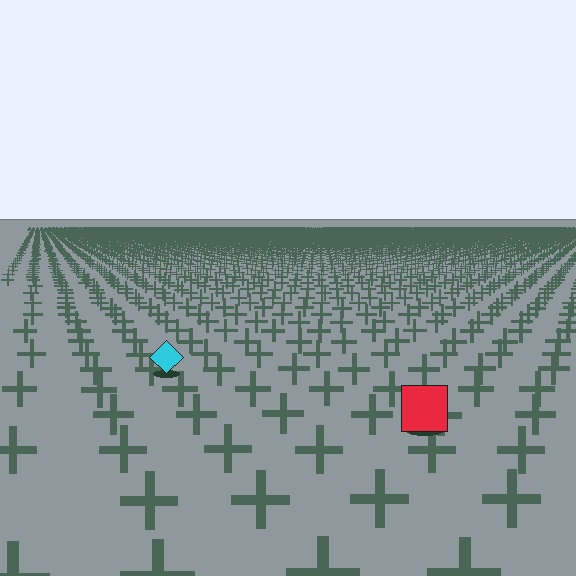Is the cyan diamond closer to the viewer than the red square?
No. The red square is closer — you can tell from the texture gradient: the ground texture is coarser near it.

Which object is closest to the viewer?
The red square is closest. The texture marks near it are larger and more spread out.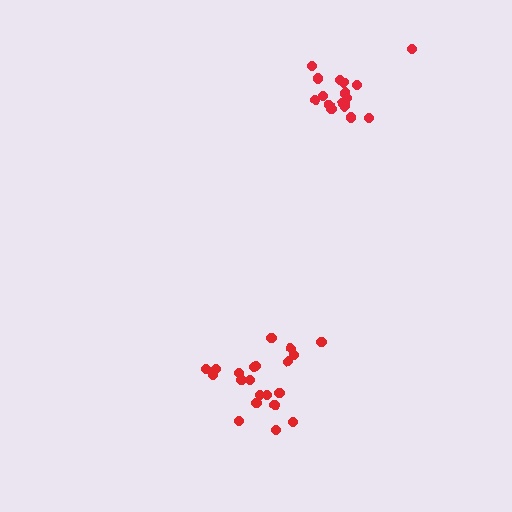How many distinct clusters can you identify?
There are 2 distinct clusters.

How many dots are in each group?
Group 1: 17 dots, Group 2: 21 dots (38 total).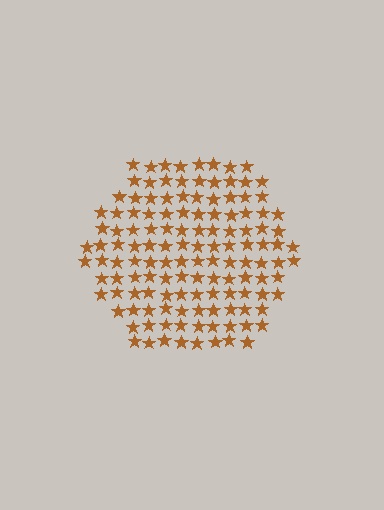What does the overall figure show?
The overall figure shows a hexagon.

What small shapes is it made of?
It is made of small stars.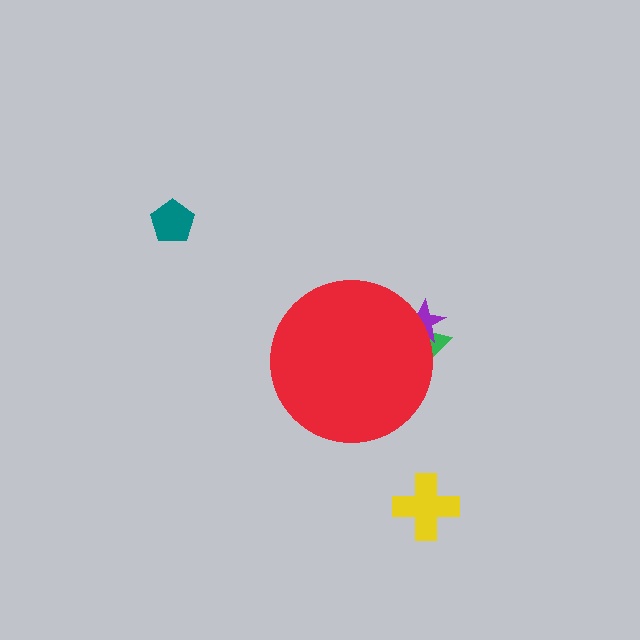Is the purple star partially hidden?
Yes, the purple star is partially hidden behind the red circle.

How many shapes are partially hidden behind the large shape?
2 shapes are partially hidden.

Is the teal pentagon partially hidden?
No, the teal pentagon is fully visible.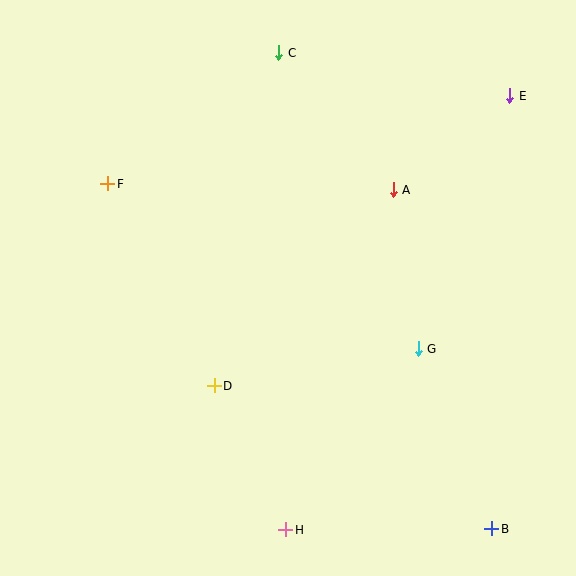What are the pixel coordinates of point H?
Point H is at (286, 530).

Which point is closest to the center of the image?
Point D at (214, 386) is closest to the center.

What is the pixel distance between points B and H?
The distance between B and H is 206 pixels.